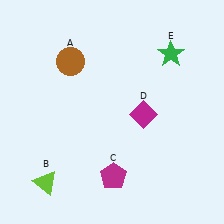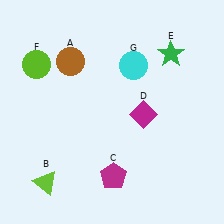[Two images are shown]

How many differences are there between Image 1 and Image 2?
There are 2 differences between the two images.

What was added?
A lime circle (F), a cyan circle (G) were added in Image 2.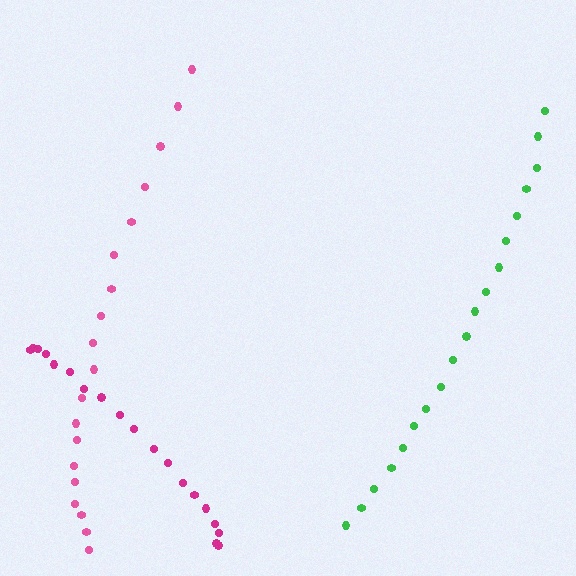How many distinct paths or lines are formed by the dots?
There are 3 distinct paths.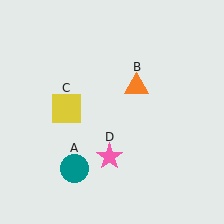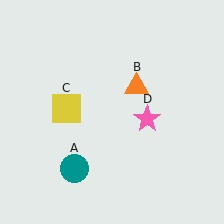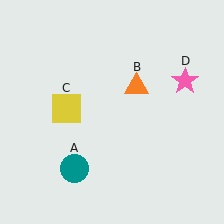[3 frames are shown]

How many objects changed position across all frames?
1 object changed position: pink star (object D).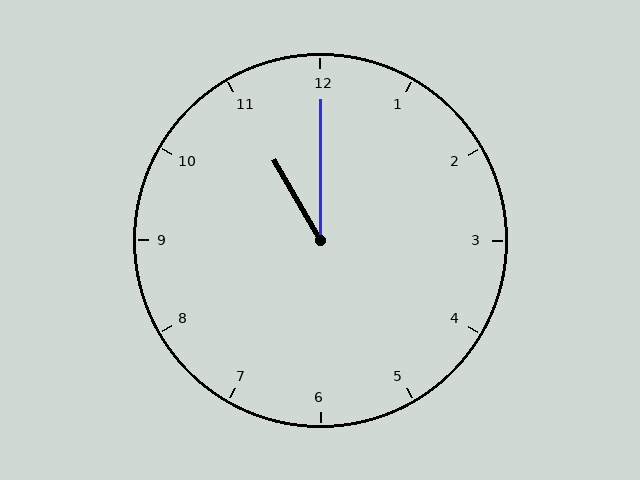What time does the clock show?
11:00.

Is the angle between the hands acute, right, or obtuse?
It is acute.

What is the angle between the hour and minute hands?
Approximately 30 degrees.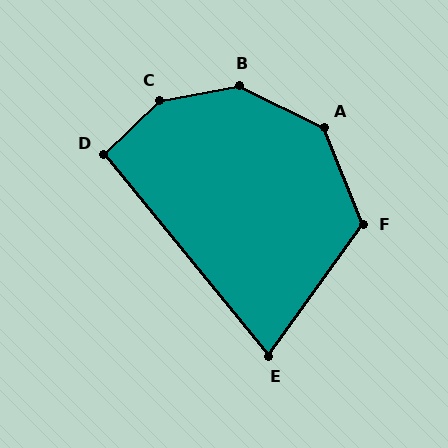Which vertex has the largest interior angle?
C, at approximately 147 degrees.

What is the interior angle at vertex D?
Approximately 94 degrees (approximately right).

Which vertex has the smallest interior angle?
E, at approximately 75 degrees.